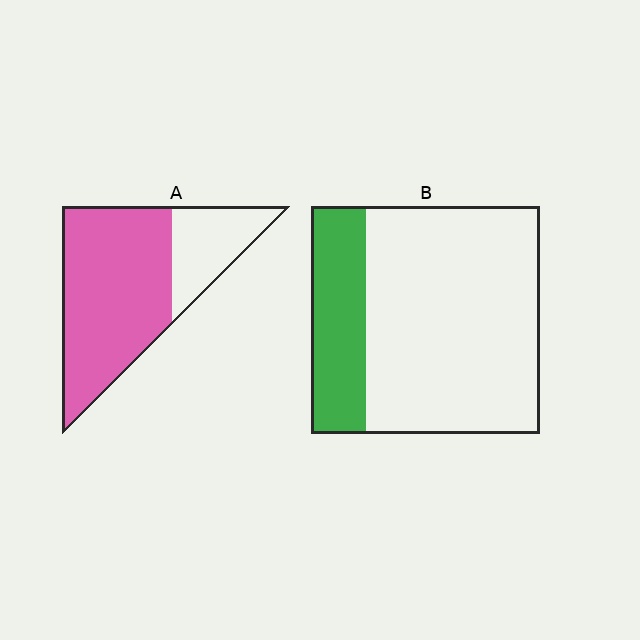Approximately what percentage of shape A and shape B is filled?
A is approximately 75% and B is approximately 25%.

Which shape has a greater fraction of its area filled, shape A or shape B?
Shape A.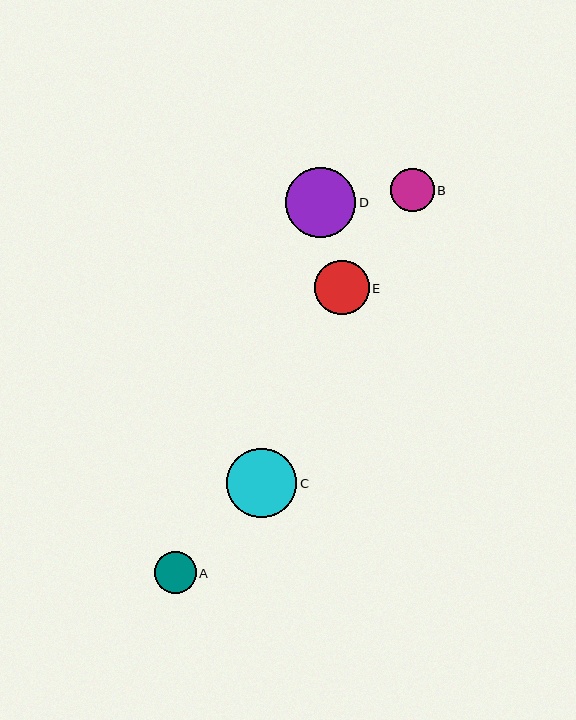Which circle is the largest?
Circle C is the largest with a size of approximately 70 pixels.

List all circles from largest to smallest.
From largest to smallest: C, D, E, B, A.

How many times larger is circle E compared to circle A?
Circle E is approximately 1.3 times the size of circle A.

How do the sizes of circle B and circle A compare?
Circle B and circle A are approximately the same size.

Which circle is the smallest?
Circle A is the smallest with a size of approximately 42 pixels.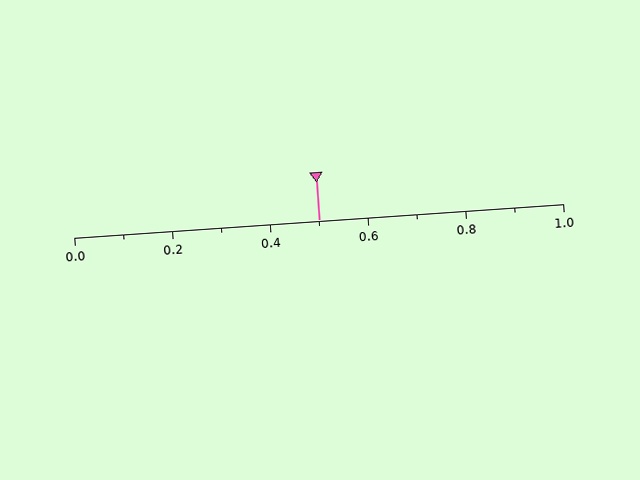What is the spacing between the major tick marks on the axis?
The major ticks are spaced 0.2 apart.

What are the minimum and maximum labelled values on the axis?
The axis runs from 0.0 to 1.0.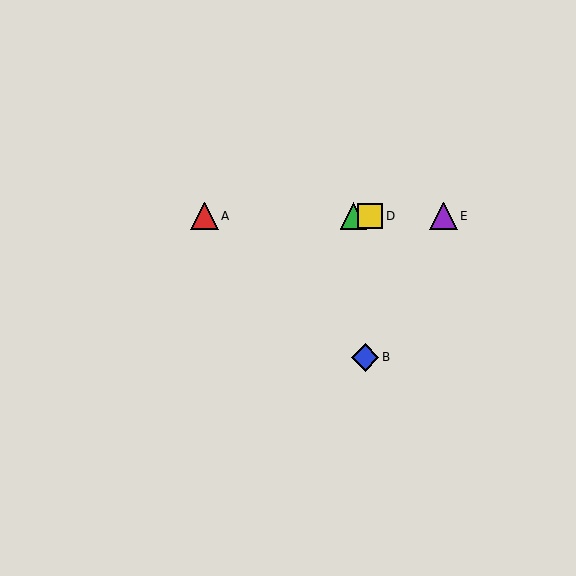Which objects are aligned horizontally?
Objects A, C, D, E are aligned horizontally.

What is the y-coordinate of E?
Object E is at y≈216.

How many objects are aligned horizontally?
4 objects (A, C, D, E) are aligned horizontally.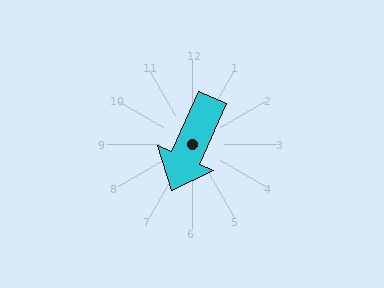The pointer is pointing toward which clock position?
Roughly 7 o'clock.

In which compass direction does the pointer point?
Southwest.